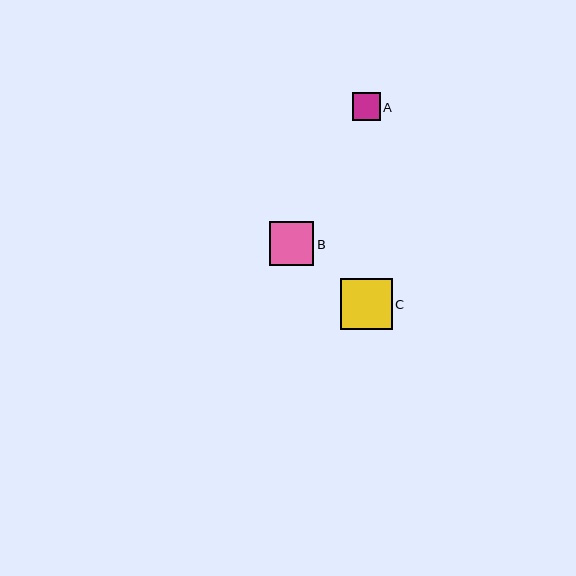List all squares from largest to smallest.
From largest to smallest: C, B, A.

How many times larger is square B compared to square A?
Square B is approximately 1.6 times the size of square A.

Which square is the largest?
Square C is the largest with a size of approximately 51 pixels.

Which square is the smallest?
Square A is the smallest with a size of approximately 28 pixels.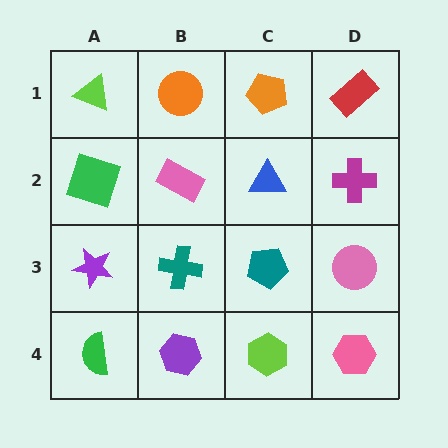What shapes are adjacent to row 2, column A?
A lime triangle (row 1, column A), a purple star (row 3, column A), a pink rectangle (row 2, column B).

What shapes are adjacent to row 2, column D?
A red rectangle (row 1, column D), a pink circle (row 3, column D), a blue triangle (row 2, column C).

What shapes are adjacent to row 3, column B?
A pink rectangle (row 2, column B), a purple hexagon (row 4, column B), a purple star (row 3, column A), a teal pentagon (row 3, column C).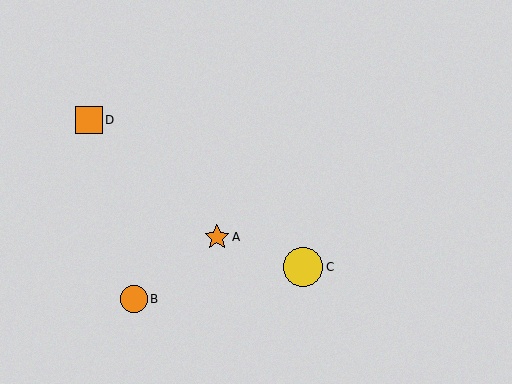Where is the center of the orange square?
The center of the orange square is at (89, 120).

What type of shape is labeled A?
Shape A is an orange star.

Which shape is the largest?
The yellow circle (labeled C) is the largest.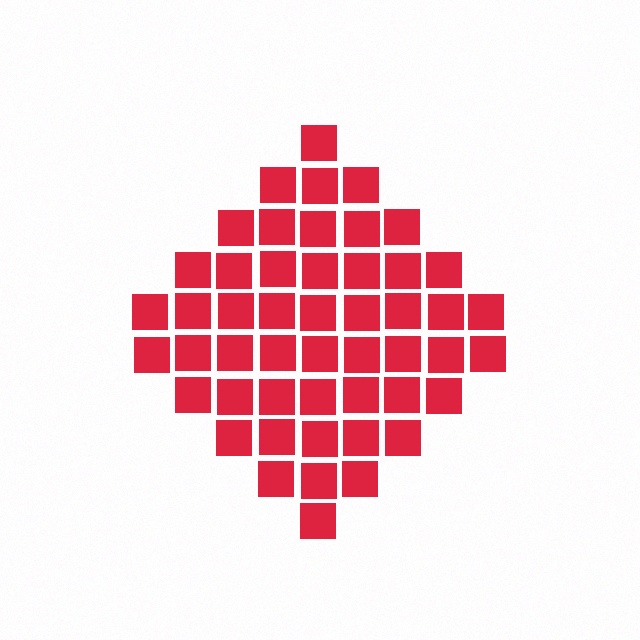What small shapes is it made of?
It is made of small squares.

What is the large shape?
The large shape is a diamond.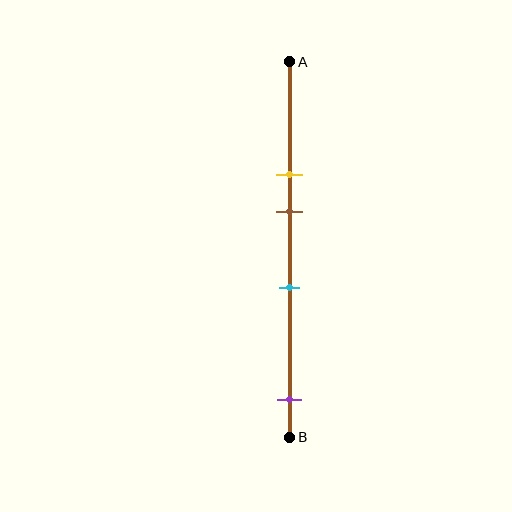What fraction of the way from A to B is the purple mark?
The purple mark is approximately 90% (0.9) of the way from A to B.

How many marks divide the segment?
There are 4 marks dividing the segment.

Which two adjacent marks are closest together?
The yellow and brown marks are the closest adjacent pair.